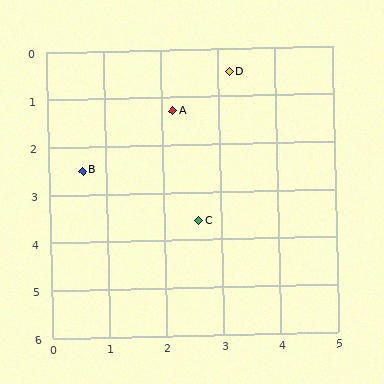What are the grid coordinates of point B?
Point B is at approximately (0.6, 2.5).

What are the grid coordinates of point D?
Point D is at approximately (3.2, 0.5).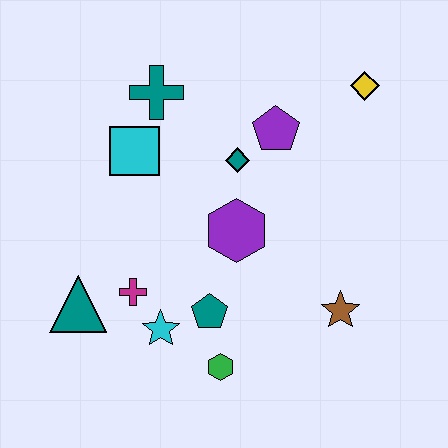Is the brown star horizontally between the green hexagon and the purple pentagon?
No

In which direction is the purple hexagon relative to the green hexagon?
The purple hexagon is above the green hexagon.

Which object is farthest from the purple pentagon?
The teal triangle is farthest from the purple pentagon.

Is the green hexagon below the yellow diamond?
Yes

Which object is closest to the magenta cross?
The cyan star is closest to the magenta cross.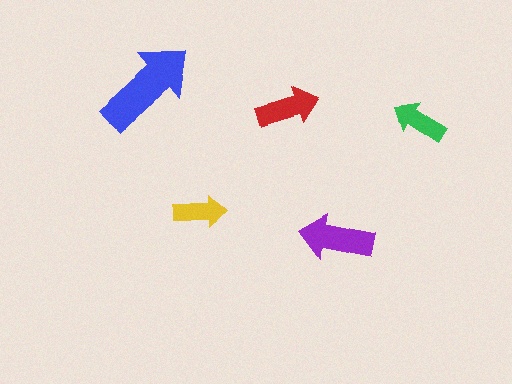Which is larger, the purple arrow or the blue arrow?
The blue one.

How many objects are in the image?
There are 5 objects in the image.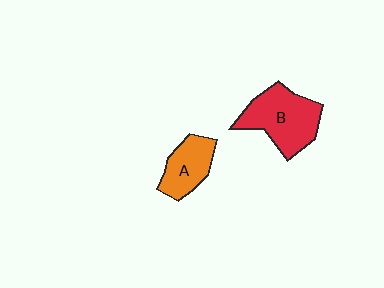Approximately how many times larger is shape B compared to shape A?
Approximately 1.6 times.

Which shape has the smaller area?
Shape A (orange).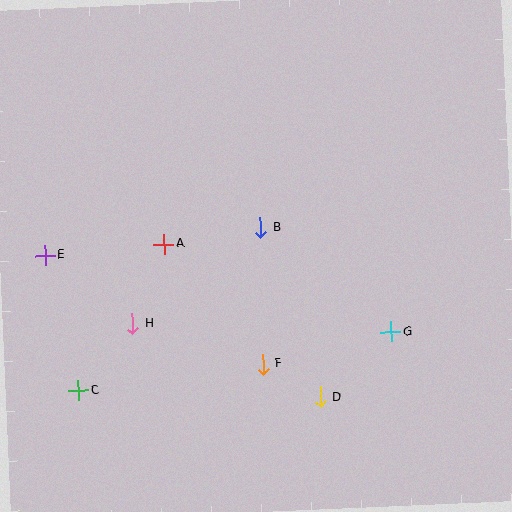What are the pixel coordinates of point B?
Point B is at (261, 227).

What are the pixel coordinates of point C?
Point C is at (78, 390).